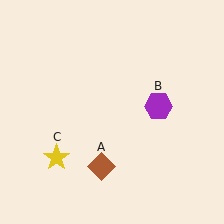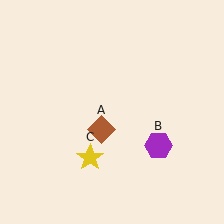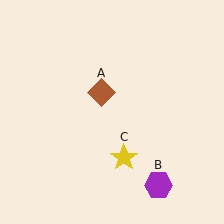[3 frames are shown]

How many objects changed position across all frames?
3 objects changed position: brown diamond (object A), purple hexagon (object B), yellow star (object C).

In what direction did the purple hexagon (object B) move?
The purple hexagon (object B) moved down.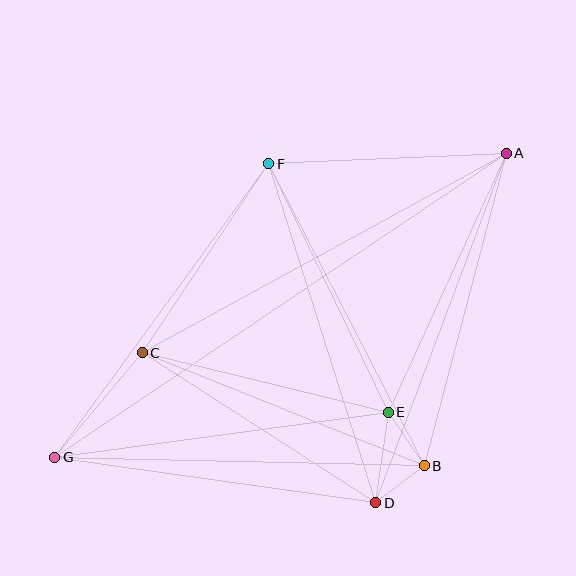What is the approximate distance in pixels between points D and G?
The distance between D and G is approximately 324 pixels.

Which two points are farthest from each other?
Points A and G are farthest from each other.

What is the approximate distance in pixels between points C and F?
The distance between C and F is approximately 228 pixels.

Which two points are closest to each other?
Points B and D are closest to each other.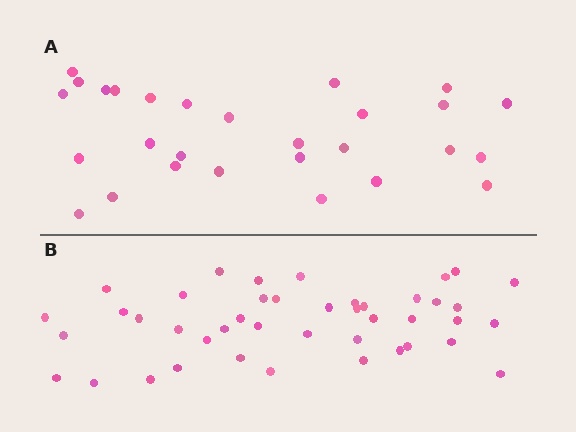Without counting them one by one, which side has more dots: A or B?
Region B (the bottom region) has more dots.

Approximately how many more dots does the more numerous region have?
Region B has approximately 15 more dots than region A.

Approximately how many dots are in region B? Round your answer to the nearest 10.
About 40 dots. (The exact count is 43, which rounds to 40.)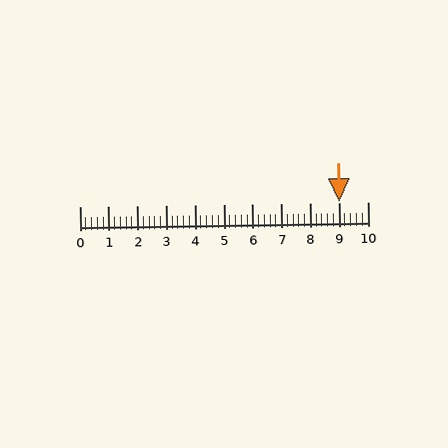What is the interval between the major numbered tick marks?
The major tick marks are spaced 1 units apart.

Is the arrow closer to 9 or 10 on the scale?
The arrow is closer to 9.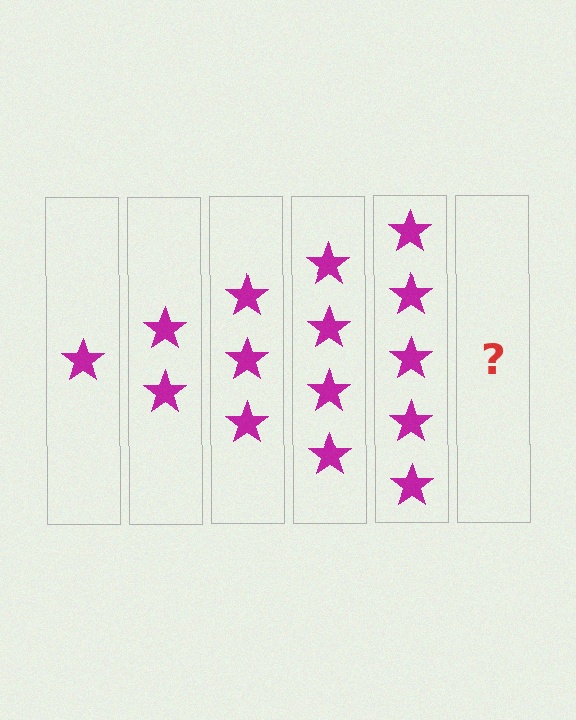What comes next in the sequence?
The next element should be 6 stars.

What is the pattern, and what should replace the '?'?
The pattern is that each step adds one more star. The '?' should be 6 stars.